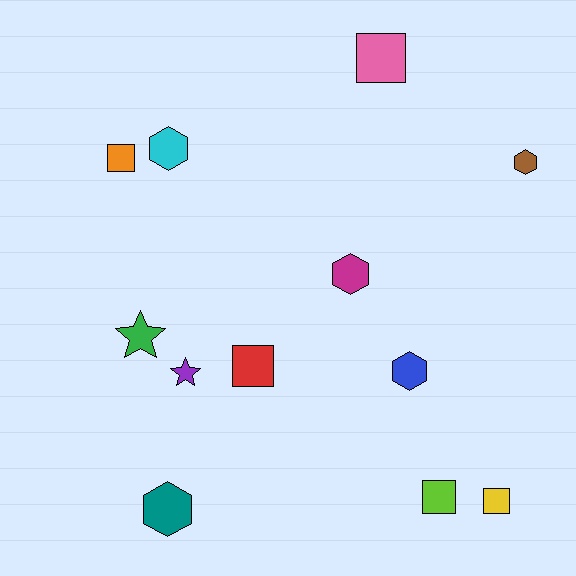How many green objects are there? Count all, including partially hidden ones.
There is 1 green object.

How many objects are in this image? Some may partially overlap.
There are 12 objects.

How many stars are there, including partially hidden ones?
There are 2 stars.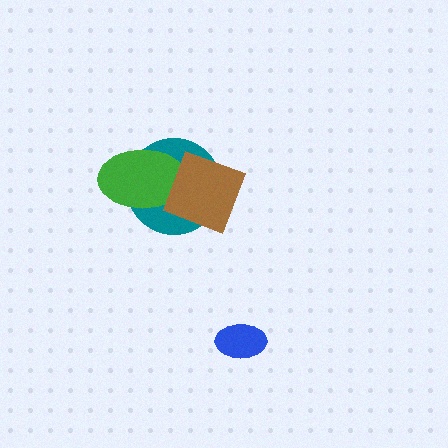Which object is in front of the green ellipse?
The brown square is in front of the green ellipse.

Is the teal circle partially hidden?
Yes, it is partially covered by another shape.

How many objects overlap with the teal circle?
2 objects overlap with the teal circle.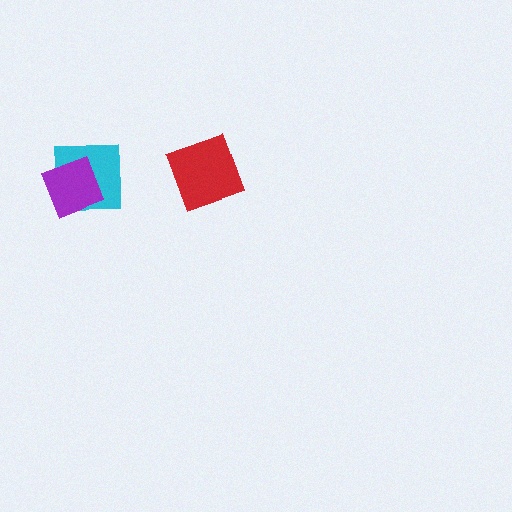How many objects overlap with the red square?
0 objects overlap with the red square.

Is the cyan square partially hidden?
Yes, it is partially covered by another shape.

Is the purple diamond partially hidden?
No, no other shape covers it.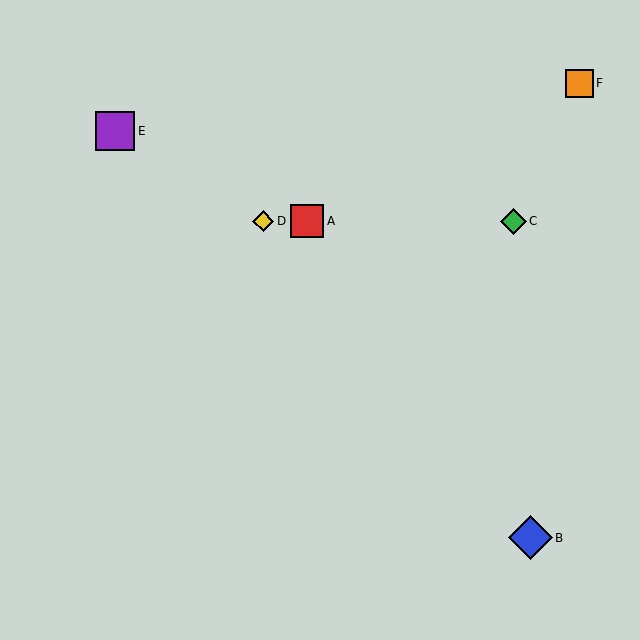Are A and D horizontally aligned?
Yes, both are at y≈221.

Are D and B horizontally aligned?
No, D is at y≈221 and B is at y≈538.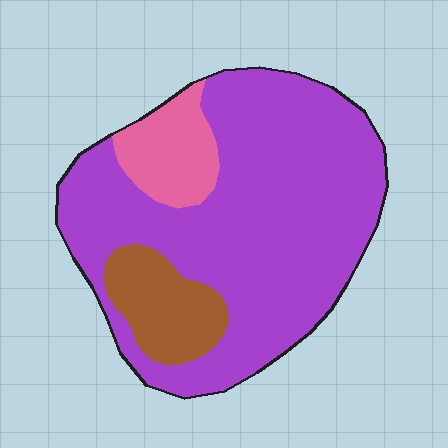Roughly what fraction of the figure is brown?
Brown takes up less than a quarter of the figure.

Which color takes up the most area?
Purple, at roughly 75%.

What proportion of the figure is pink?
Pink takes up less than a sixth of the figure.